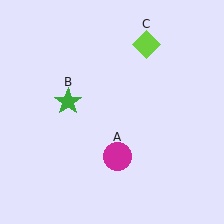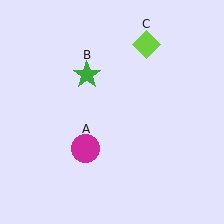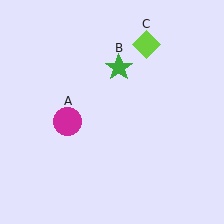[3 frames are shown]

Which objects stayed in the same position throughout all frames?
Lime diamond (object C) remained stationary.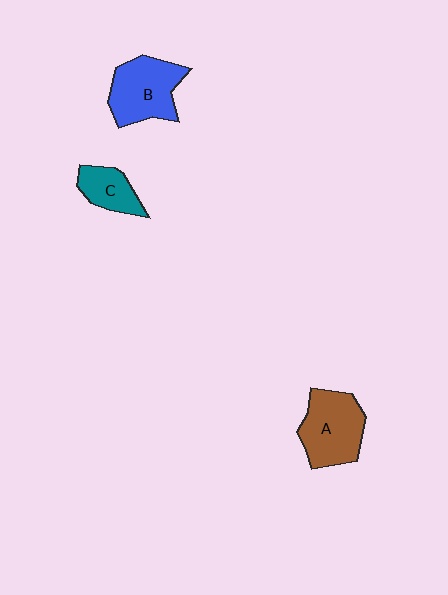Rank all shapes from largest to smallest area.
From largest to smallest: A (brown), B (blue), C (teal).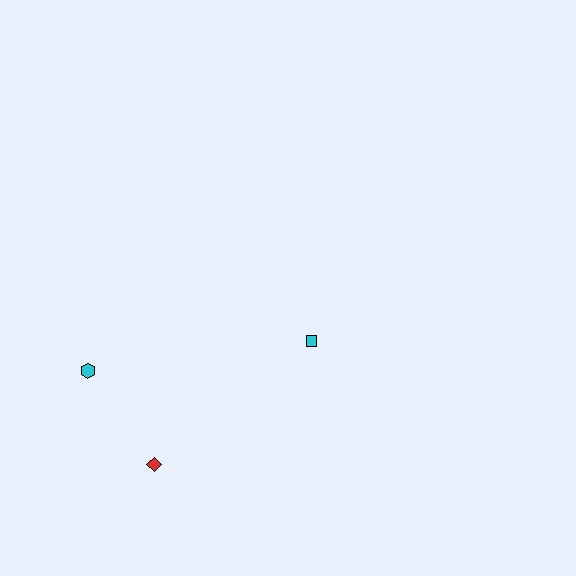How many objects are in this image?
There are 3 objects.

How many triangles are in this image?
There are no triangles.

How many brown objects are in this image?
There are no brown objects.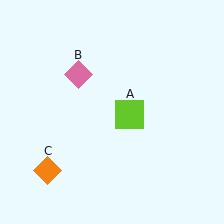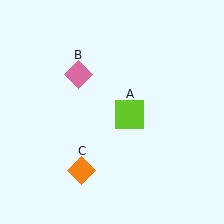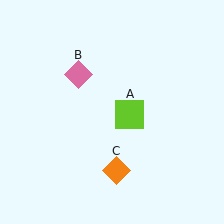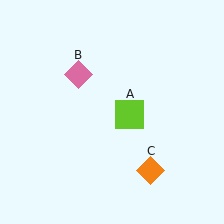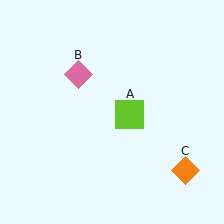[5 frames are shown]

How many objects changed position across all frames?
1 object changed position: orange diamond (object C).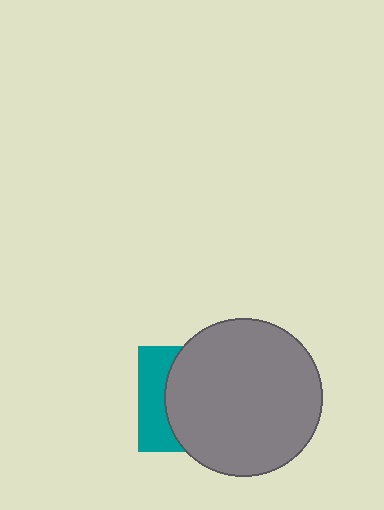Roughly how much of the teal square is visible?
A small part of it is visible (roughly 30%).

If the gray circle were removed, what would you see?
You would see the complete teal square.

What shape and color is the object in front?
The object in front is a gray circle.